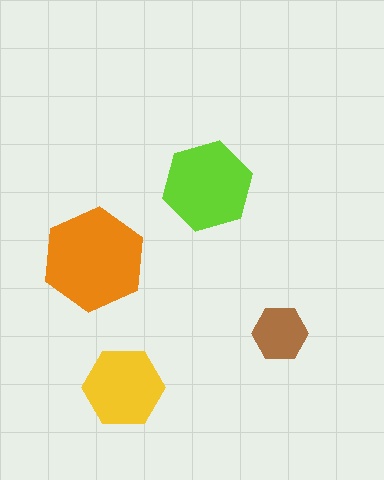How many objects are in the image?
There are 4 objects in the image.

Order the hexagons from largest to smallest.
the orange one, the lime one, the yellow one, the brown one.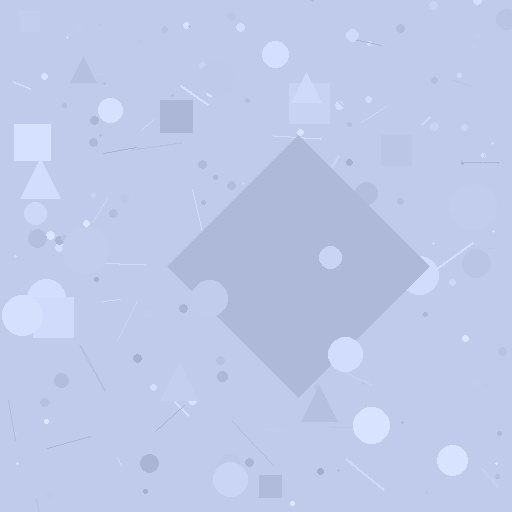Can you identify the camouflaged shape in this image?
The camouflaged shape is a diamond.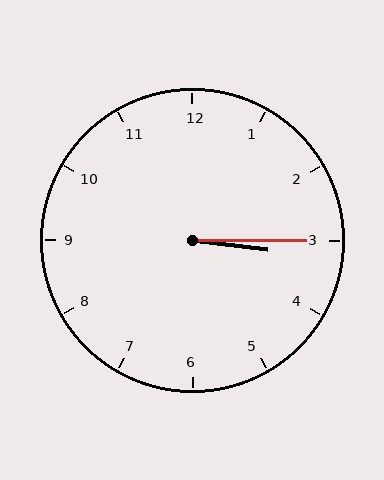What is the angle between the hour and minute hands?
Approximately 8 degrees.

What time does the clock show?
3:15.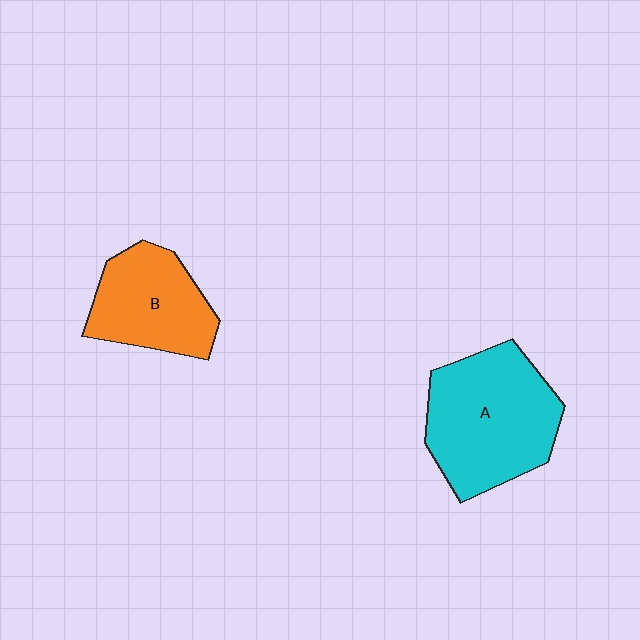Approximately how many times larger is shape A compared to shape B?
Approximately 1.4 times.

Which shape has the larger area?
Shape A (cyan).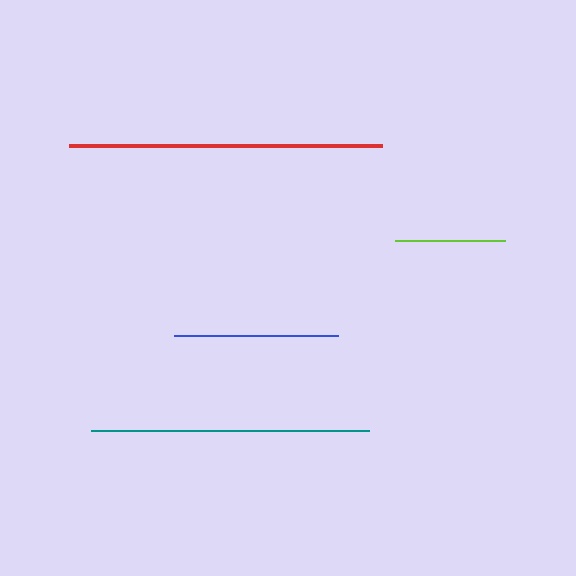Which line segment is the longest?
The red line is the longest at approximately 313 pixels.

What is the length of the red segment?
The red segment is approximately 313 pixels long.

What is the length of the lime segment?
The lime segment is approximately 110 pixels long.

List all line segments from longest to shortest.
From longest to shortest: red, teal, blue, lime.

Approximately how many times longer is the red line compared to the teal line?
The red line is approximately 1.1 times the length of the teal line.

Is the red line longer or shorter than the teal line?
The red line is longer than the teal line.